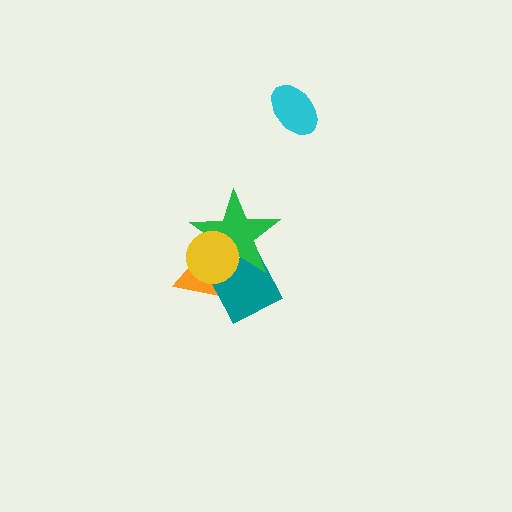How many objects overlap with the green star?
3 objects overlap with the green star.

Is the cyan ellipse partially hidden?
No, no other shape covers it.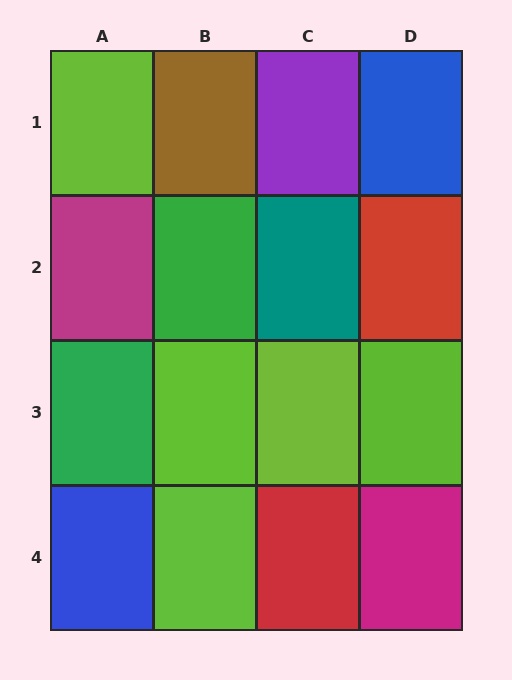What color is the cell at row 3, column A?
Green.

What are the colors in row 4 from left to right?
Blue, lime, red, magenta.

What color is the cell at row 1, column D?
Blue.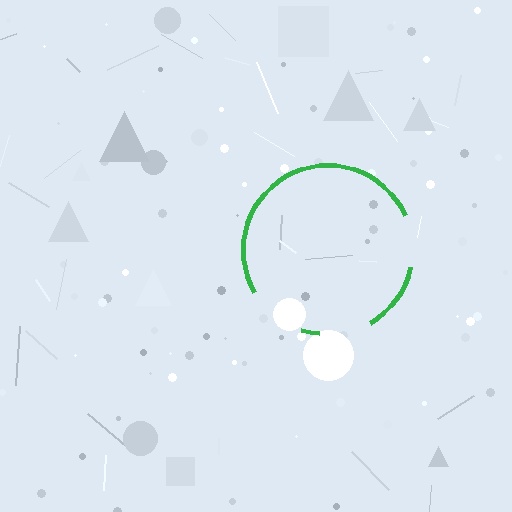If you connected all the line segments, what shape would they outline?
They would outline a circle.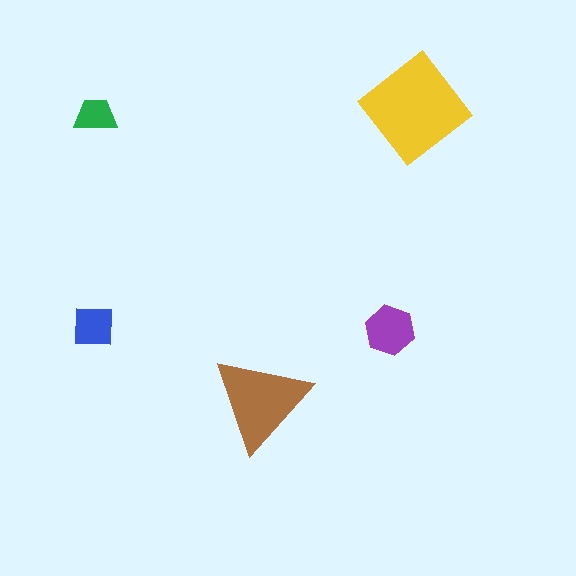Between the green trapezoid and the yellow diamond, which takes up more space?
The yellow diamond.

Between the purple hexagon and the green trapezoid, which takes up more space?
The purple hexagon.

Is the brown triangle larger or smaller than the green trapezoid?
Larger.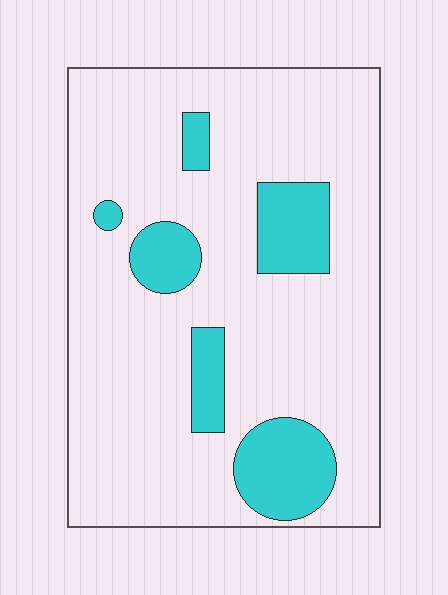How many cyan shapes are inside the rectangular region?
6.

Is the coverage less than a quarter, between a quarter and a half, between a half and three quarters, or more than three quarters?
Less than a quarter.